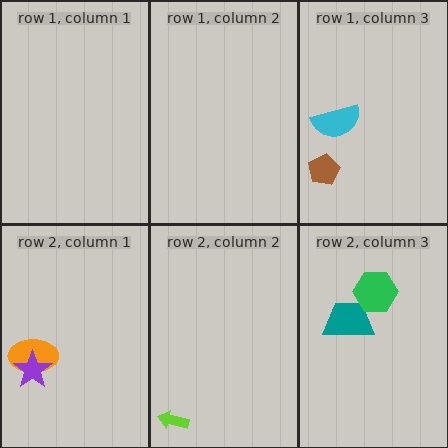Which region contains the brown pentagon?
The row 1, column 3 region.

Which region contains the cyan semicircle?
The row 1, column 3 region.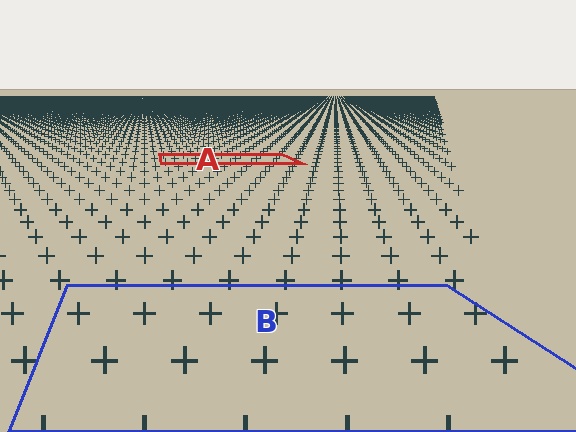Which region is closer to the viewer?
Region B is closer. The texture elements there are larger and more spread out.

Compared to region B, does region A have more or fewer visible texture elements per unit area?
Region A has more texture elements per unit area — they are packed more densely because it is farther away.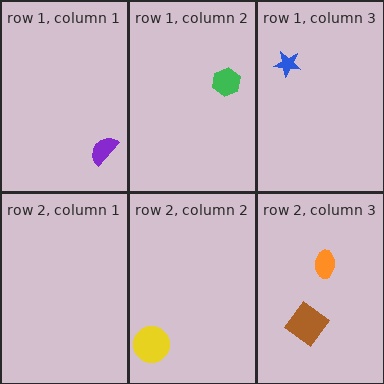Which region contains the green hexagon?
The row 1, column 2 region.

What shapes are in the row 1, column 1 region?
The purple semicircle.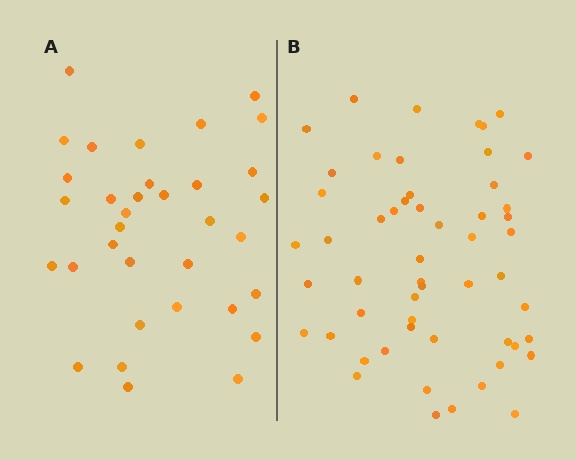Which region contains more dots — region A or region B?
Region B (the right region) has more dots.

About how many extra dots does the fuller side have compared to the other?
Region B has approximately 20 more dots than region A.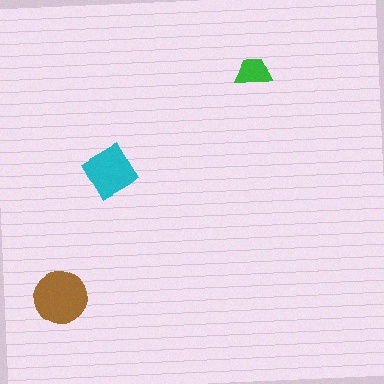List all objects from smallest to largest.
The green trapezoid, the cyan diamond, the brown circle.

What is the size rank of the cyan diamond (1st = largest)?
2nd.